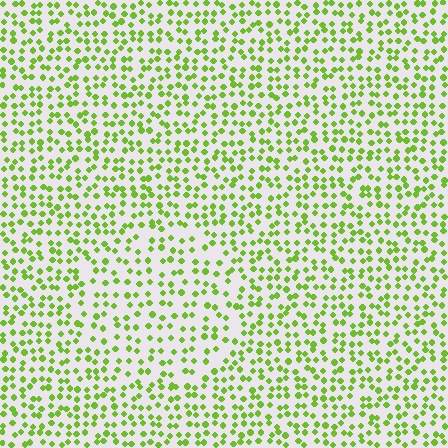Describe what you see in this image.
The image contains small lime elements arranged at two different densities. A circle-shaped region is visible where the elements are less densely packed than the surrounding area.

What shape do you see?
I see a circle.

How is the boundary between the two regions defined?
The boundary is defined by a change in element density (approximately 1.5x ratio). All elements are the same color, size, and shape.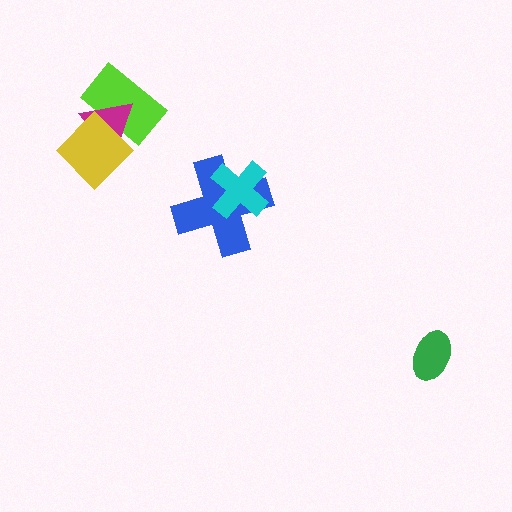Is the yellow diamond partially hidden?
No, no other shape covers it.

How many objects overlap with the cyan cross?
1 object overlaps with the cyan cross.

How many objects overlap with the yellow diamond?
2 objects overlap with the yellow diamond.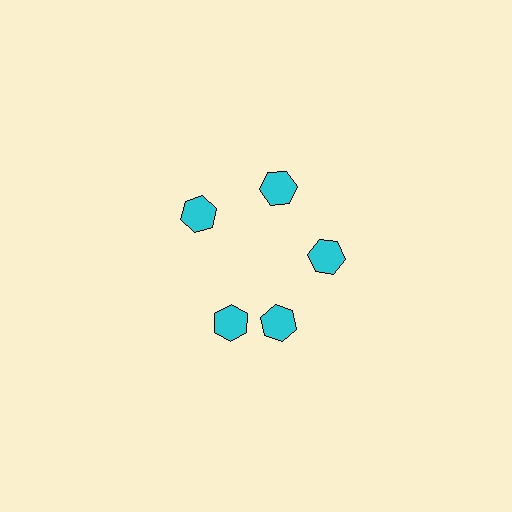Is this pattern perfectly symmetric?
No. The 5 cyan hexagons are arranged in a ring, but one element near the 8 o'clock position is rotated out of alignment along the ring, breaking the 5-fold rotational symmetry.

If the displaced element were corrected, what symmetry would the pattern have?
It would have 5-fold rotational symmetry — the pattern would map onto itself every 72 degrees.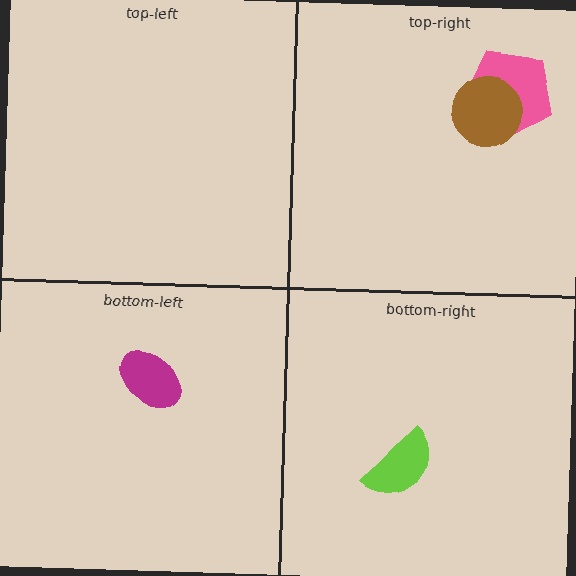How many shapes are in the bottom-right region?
1.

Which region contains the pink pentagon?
The top-right region.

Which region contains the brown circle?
The top-right region.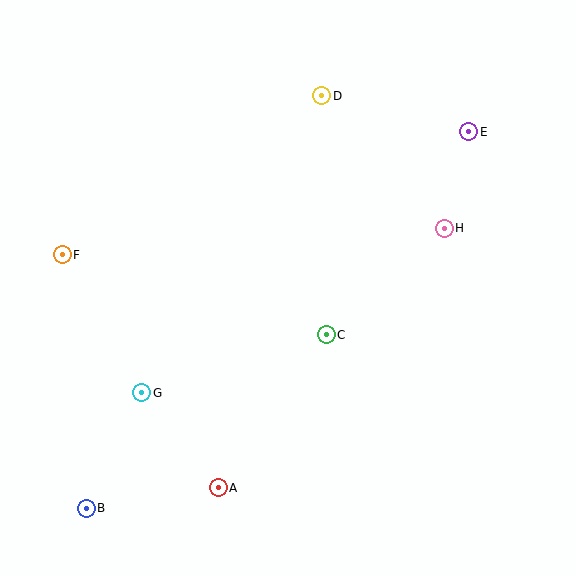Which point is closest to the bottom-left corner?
Point B is closest to the bottom-left corner.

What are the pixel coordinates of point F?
Point F is at (62, 255).